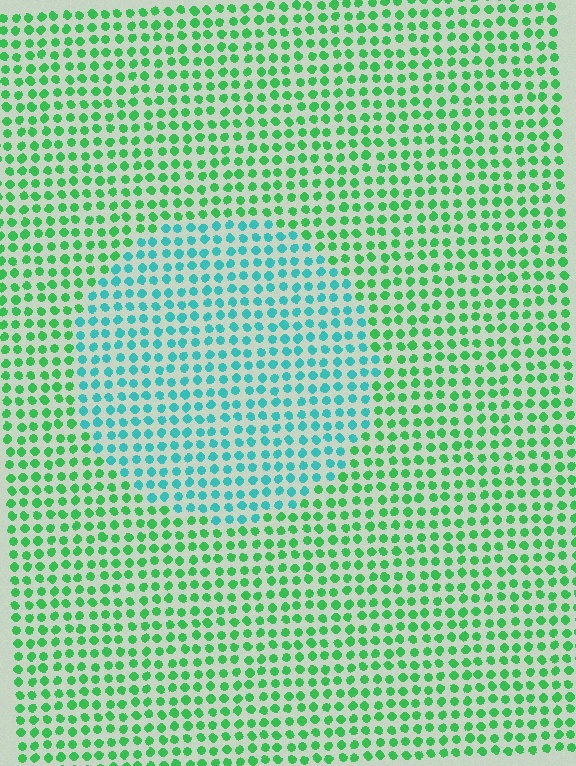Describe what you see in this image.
The image is filled with small green elements in a uniform arrangement. A circle-shaped region is visible where the elements are tinted to a slightly different hue, forming a subtle color boundary.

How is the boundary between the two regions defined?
The boundary is defined purely by a slight shift in hue (about 45 degrees). Spacing, size, and orientation are identical on both sides.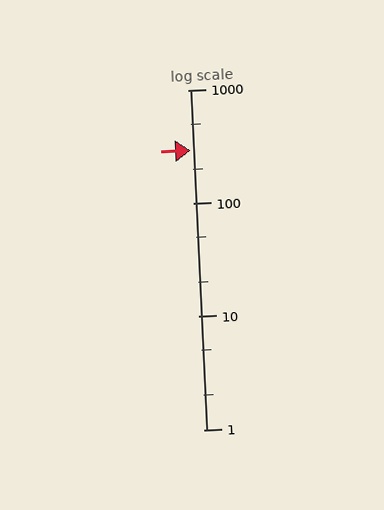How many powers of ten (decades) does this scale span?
The scale spans 3 decades, from 1 to 1000.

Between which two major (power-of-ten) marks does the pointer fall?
The pointer is between 100 and 1000.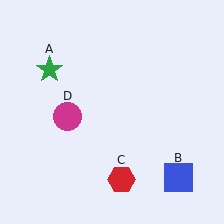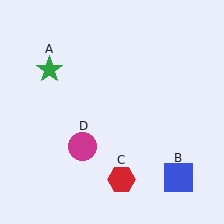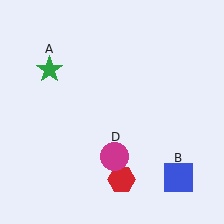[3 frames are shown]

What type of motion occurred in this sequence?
The magenta circle (object D) rotated counterclockwise around the center of the scene.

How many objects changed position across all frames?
1 object changed position: magenta circle (object D).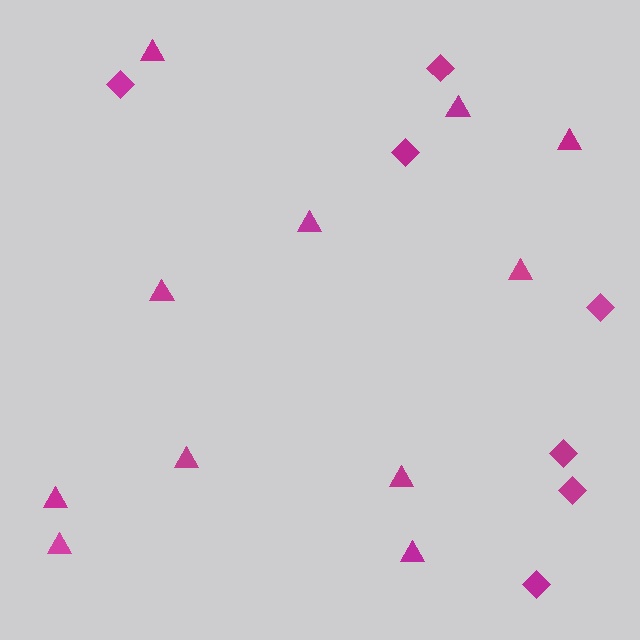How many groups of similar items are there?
There are 2 groups: one group of triangles (11) and one group of diamonds (7).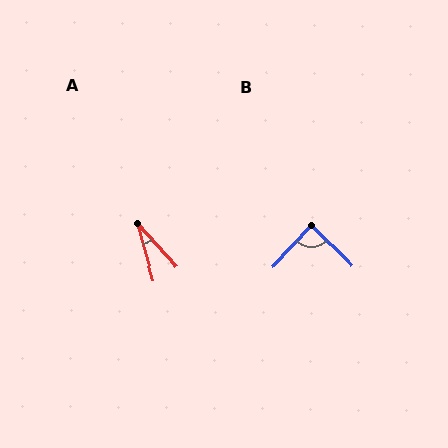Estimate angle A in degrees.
Approximately 26 degrees.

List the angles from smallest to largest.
A (26°), B (88°).